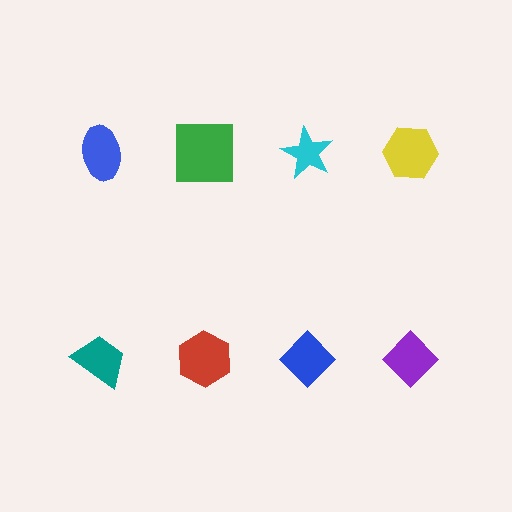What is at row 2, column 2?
A red hexagon.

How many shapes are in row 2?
4 shapes.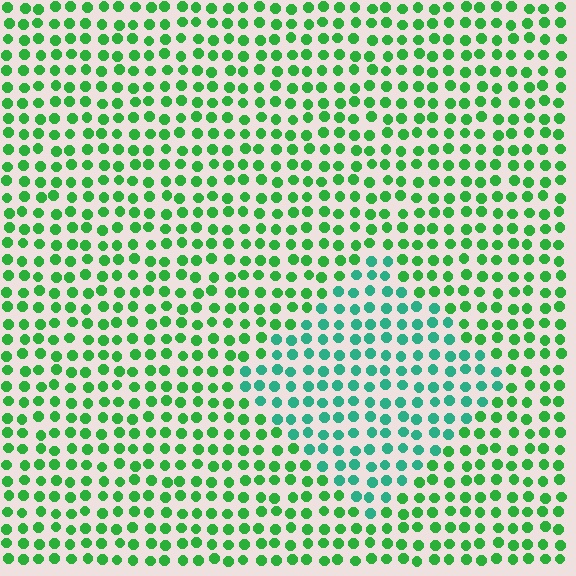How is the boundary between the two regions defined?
The boundary is defined purely by a slight shift in hue (about 35 degrees). Spacing, size, and orientation are identical on both sides.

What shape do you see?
I see a diamond.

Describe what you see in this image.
The image is filled with small green elements in a uniform arrangement. A diamond-shaped region is visible where the elements are tinted to a slightly different hue, forming a subtle color boundary.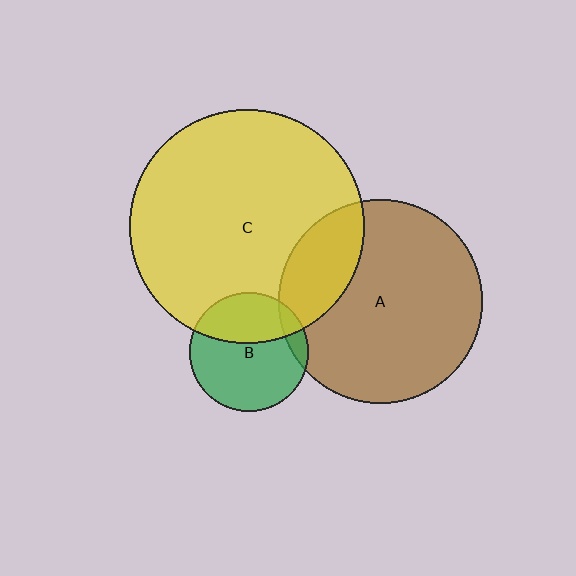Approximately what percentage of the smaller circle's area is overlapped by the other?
Approximately 10%.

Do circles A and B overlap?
Yes.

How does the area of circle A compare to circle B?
Approximately 2.9 times.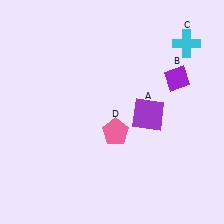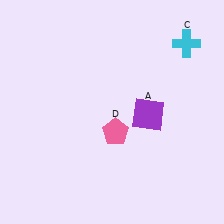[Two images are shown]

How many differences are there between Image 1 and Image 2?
There is 1 difference between the two images.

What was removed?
The purple diamond (B) was removed in Image 2.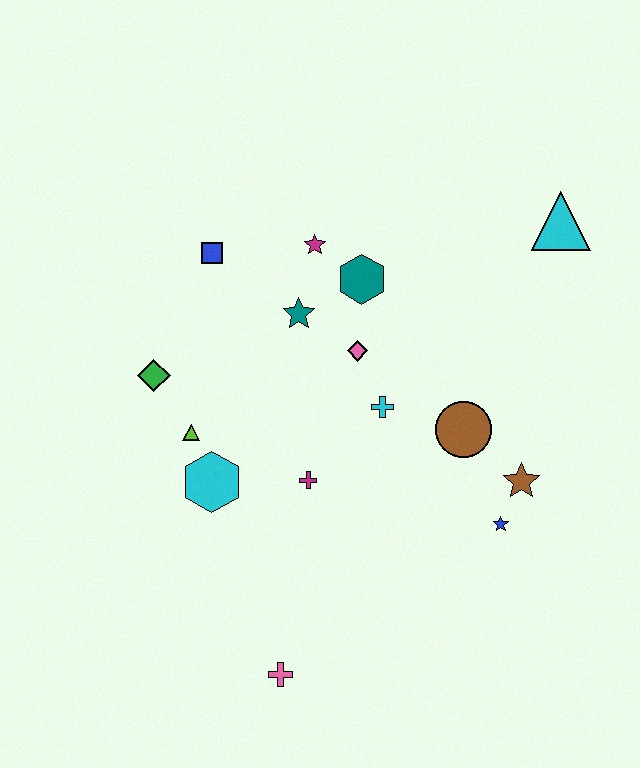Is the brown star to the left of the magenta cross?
No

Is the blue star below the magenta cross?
Yes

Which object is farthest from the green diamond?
The cyan triangle is farthest from the green diamond.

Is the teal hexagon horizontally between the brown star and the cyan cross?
No